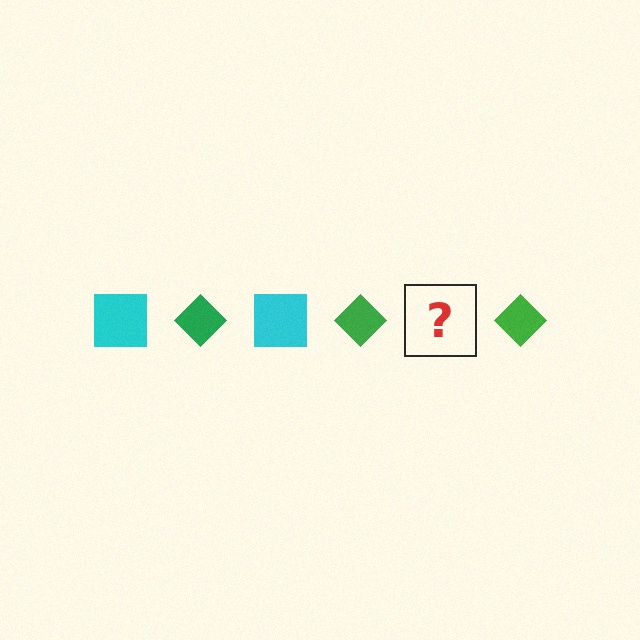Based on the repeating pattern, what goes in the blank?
The blank should be a cyan square.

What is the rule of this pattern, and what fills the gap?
The rule is that the pattern alternates between cyan square and green diamond. The gap should be filled with a cyan square.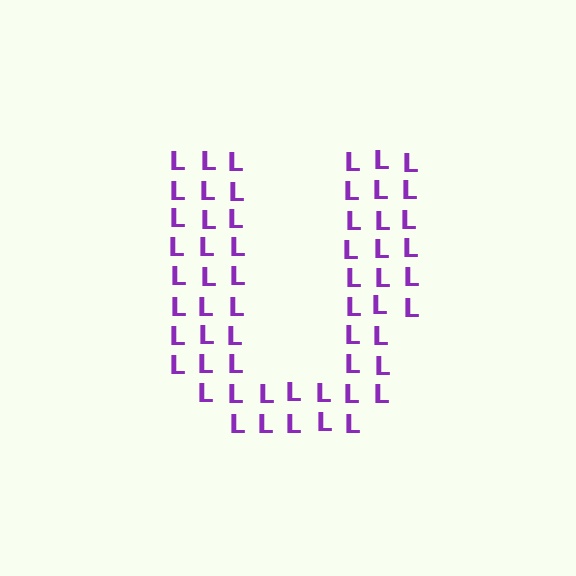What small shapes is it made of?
It is made of small letter L's.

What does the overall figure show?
The overall figure shows the letter U.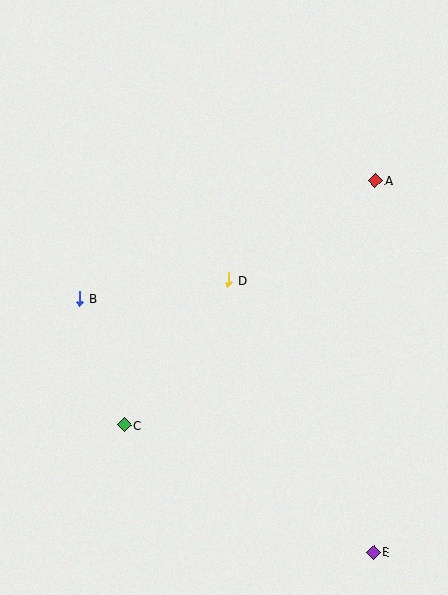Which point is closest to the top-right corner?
Point A is closest to the top-right corner.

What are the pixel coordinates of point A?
Point A is at (375, 181).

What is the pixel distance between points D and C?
The distance between D and C is 178 pixels.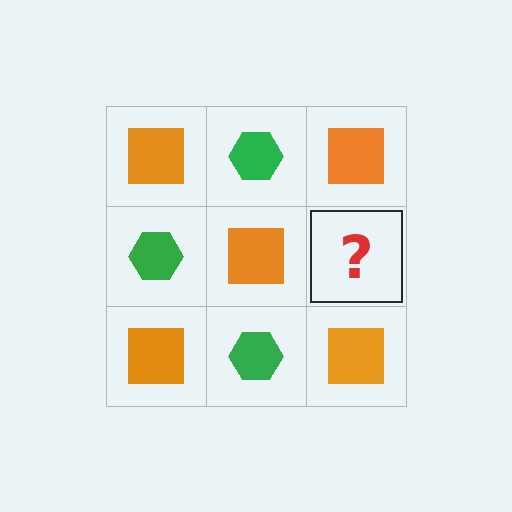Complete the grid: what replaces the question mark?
The question mark should be replaced with a green hexagon.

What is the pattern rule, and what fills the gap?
The rule is that it alternates orange square and green hexagon in a checkerboard pattern. The gap should be filled with a green hexagon.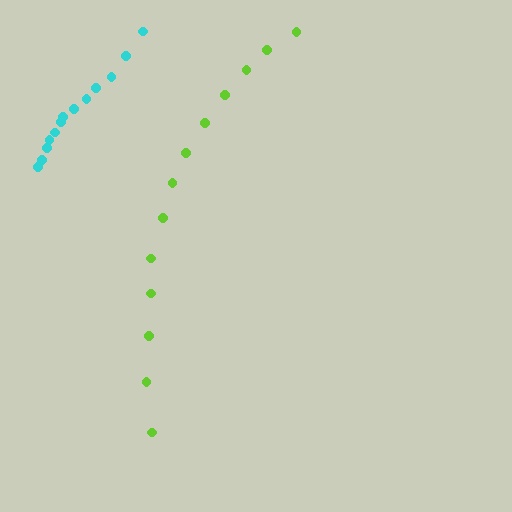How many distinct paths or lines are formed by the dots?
There are 2 distinct paths.